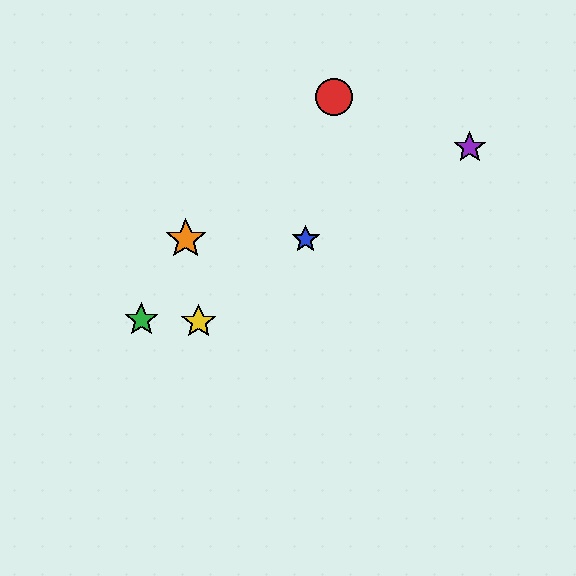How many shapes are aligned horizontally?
2 shapes (the blue star, the orange star) are aligned horizontally.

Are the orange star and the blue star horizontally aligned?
Yes, both are at y≈239.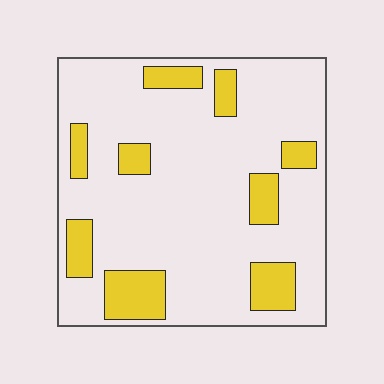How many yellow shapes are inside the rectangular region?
9.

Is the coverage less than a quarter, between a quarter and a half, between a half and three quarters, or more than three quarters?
Less than a quarter.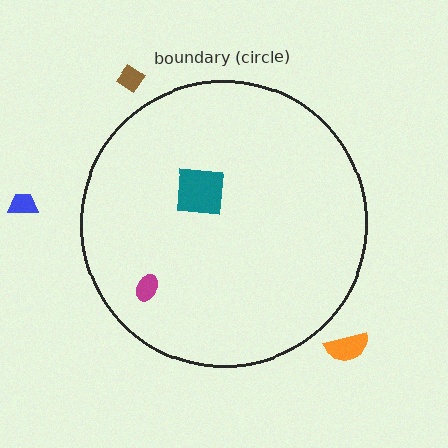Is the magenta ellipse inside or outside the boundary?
Inside.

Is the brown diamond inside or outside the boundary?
Outside.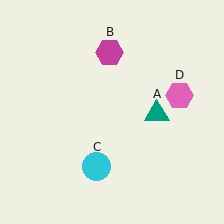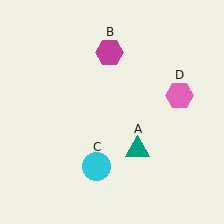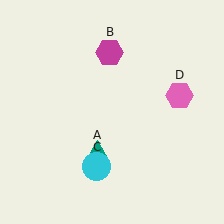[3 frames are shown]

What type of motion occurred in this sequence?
The teal triangle (object A) rotated clockwise around the center of the scene.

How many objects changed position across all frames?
1 object changed position: teal triangle (object A).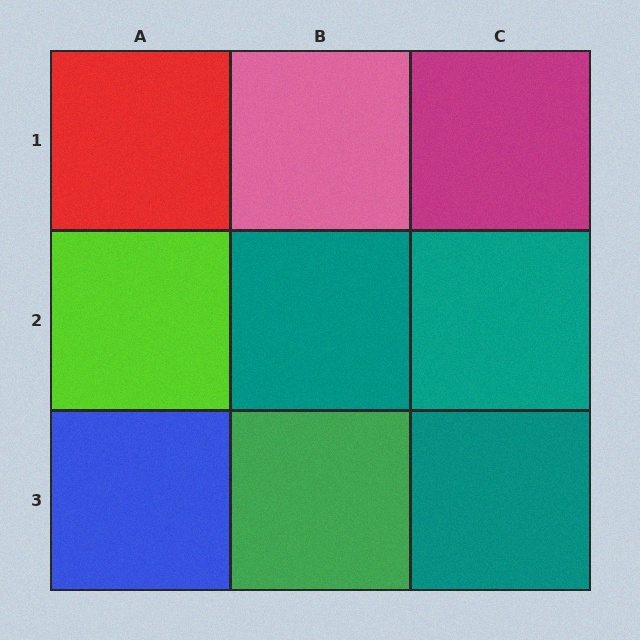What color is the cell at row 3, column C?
Teal.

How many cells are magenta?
1 cell is magenta.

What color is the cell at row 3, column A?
Blue.